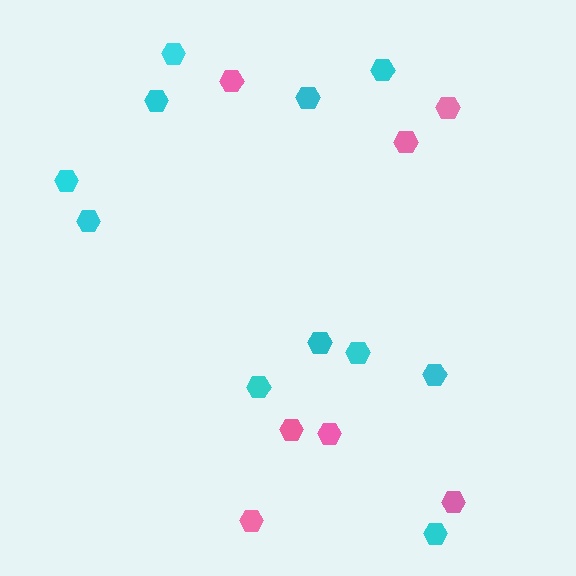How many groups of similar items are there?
There are 2 groups: one group of cyan hexagons (11) and one group of pink hexagons (7).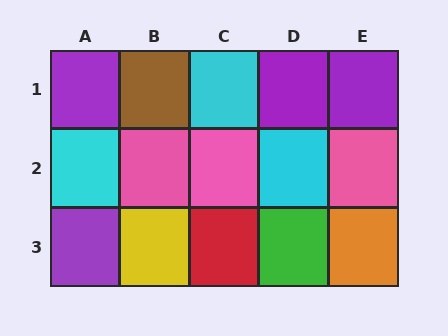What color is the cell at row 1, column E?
Purple.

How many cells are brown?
1 cell is brown.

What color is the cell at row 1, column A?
Purple.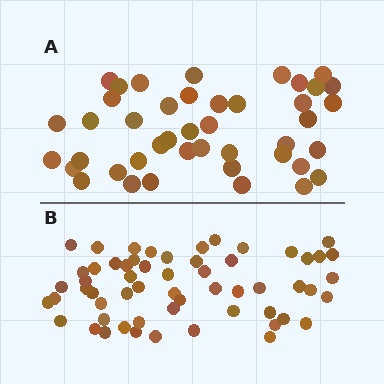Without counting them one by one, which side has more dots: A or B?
Region B (the bottom region) has more dots.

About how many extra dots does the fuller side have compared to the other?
Region B has approximately 15 more dots than region A.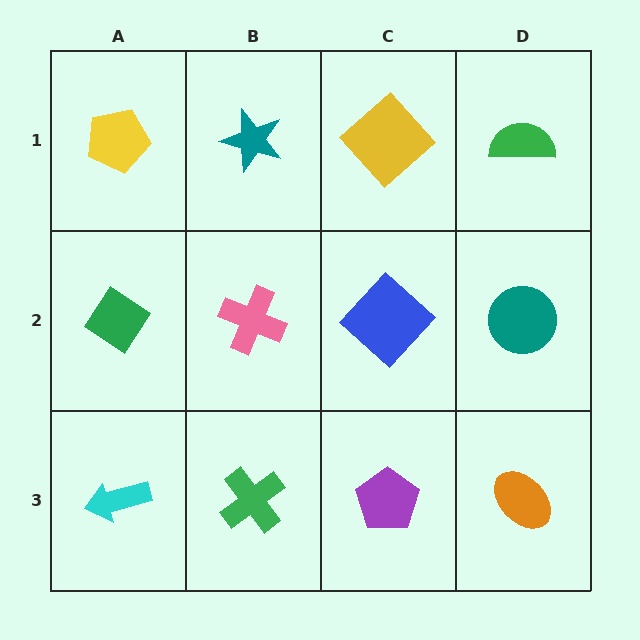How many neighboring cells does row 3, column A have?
2.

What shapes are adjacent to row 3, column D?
A teal circle (row 2, column D), a purple pentagon (row 3, column C).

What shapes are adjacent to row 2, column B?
A teal star (row 1, column B), a green cross (row 3, column B), a green diamond (row 2, column A), a blue diamond (row 2, column C).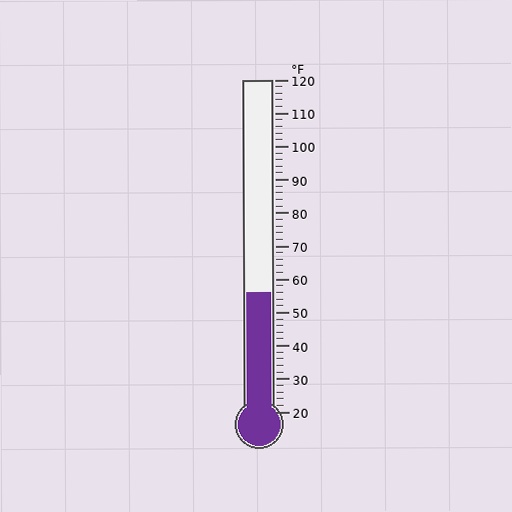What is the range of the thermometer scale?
The thermometer scale ranges from 20°F to 120°F.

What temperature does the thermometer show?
The thermometer shows approximately 56°F.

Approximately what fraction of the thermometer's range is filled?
The thermometer is filled to approximately 35% of its range.